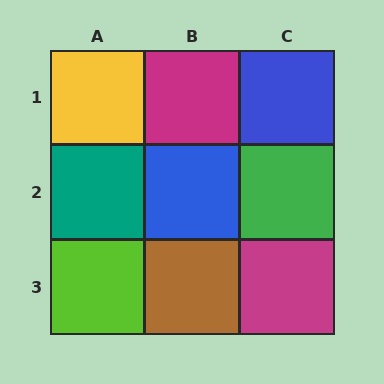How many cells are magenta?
2 cells are magenta.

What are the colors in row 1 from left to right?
Yellow, magenta, blue.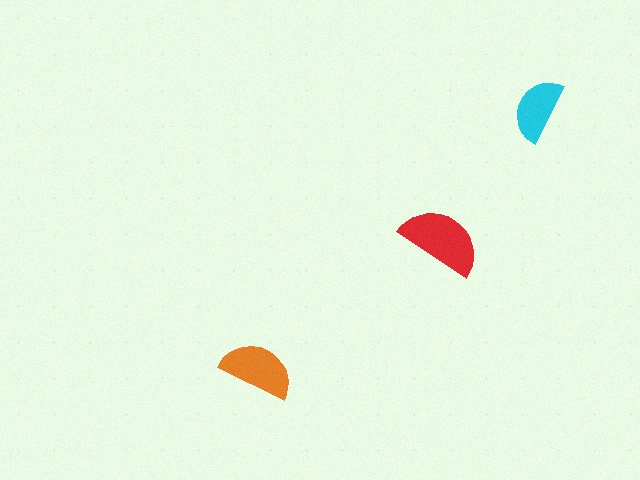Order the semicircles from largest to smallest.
the red one, the orange one, the cyan one.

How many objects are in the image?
There are 3 objects in the image.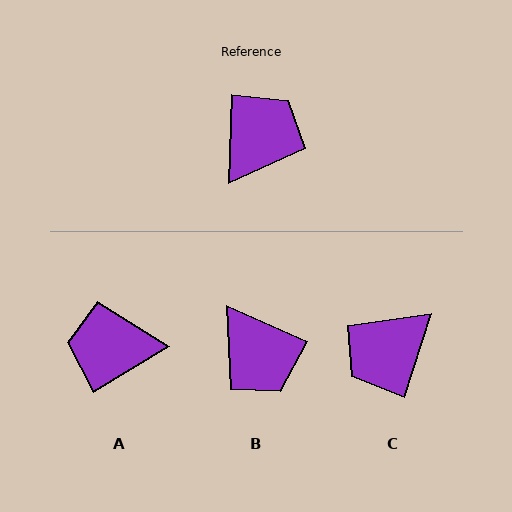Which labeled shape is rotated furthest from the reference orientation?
C, about 164 degrees away.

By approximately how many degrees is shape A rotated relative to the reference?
Approximately 124 degrees counter-clockwise.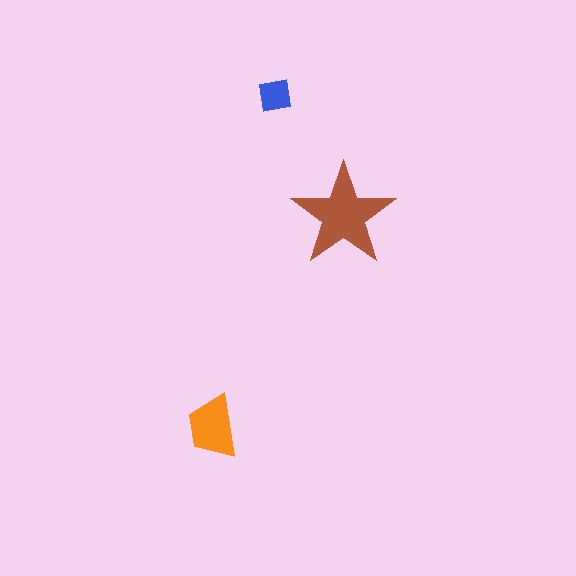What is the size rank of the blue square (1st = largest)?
3rd.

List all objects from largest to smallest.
The brown star, the orange trapezoid, the blue square.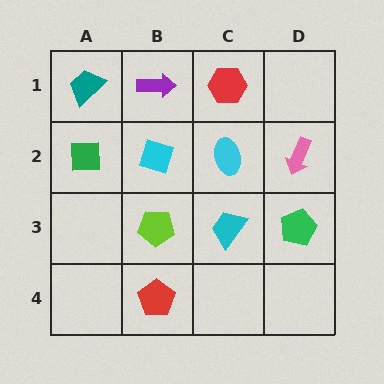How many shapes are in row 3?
3 shapes.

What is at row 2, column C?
A cyan ellipse.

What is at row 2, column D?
A pink arrow.